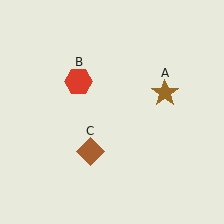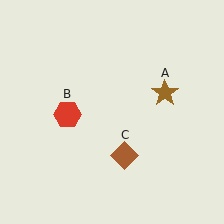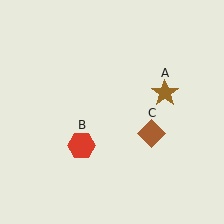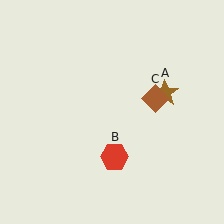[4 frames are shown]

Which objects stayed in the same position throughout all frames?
Brown star (object A) remained stationary.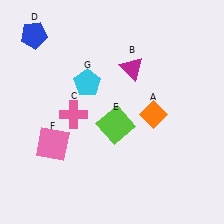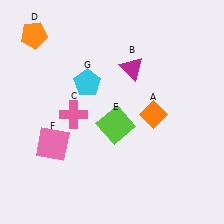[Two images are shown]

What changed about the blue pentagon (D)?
In Image 1, D is blue. In Image 2, it changed to orange.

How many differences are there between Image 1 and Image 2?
There is 1 difference between the two images.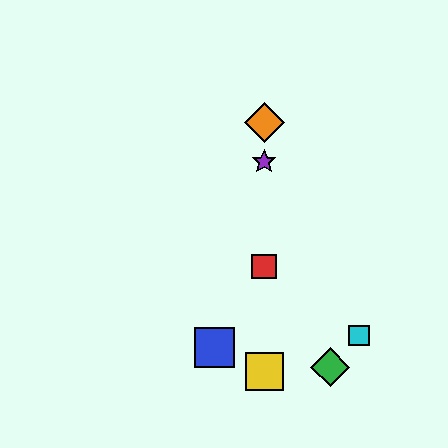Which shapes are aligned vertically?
The red square, the yellow square, the purple star, the orange diamond are aligned vertically.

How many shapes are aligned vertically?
4 shapes (the red square, the yellow square, the purple star, the orange diamond) are aligned vertically.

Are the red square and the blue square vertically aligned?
No, the red square is at x≈264 and the blue square is at x≈215.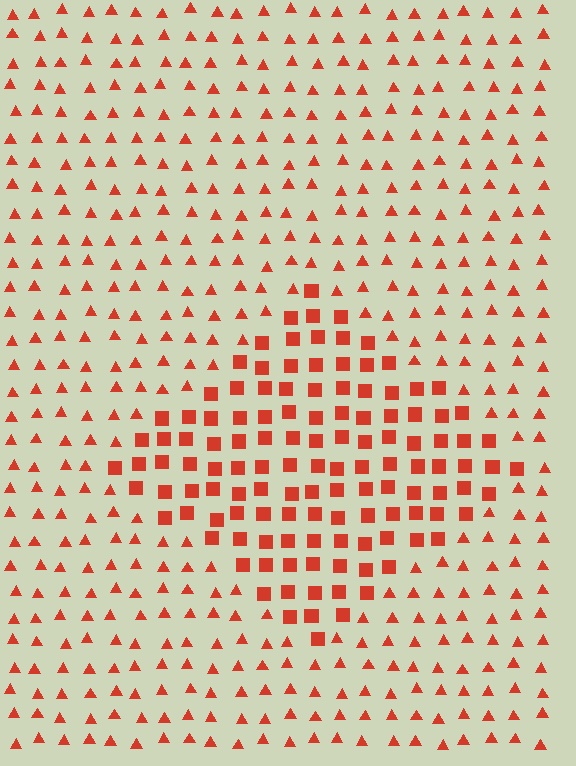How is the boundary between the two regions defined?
The boundary is defined by a change in element shape: squares inside vs. triangles outside. All elements share the same color and spacing.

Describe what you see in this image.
The image is filled with small red elements arranged in a uniform grid. A diamond-shaped region contains squares, while the surrounding area contains triangles. The boundary is defined purely by the change in element shape.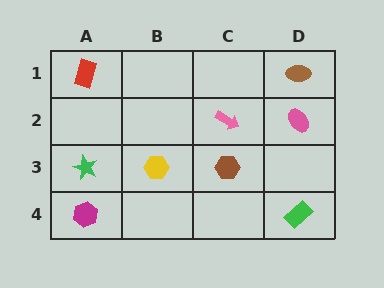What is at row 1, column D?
A brown ellipse.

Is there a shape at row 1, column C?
No, that cell is empty.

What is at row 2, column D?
A pink ellipse.